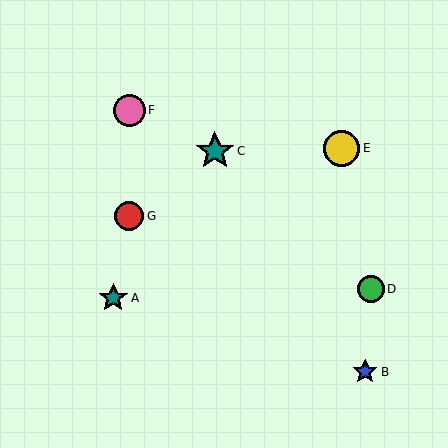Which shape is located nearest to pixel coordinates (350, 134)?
The yellow circle (labeled E) at (342, 148) is nearest to that location.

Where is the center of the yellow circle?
The center of the yellow circle is at (342, 148).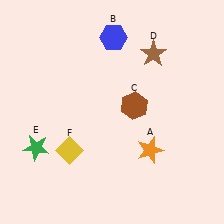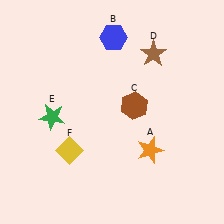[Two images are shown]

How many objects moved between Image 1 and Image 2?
1 object moved between the two images.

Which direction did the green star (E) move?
The green star (E) moved up.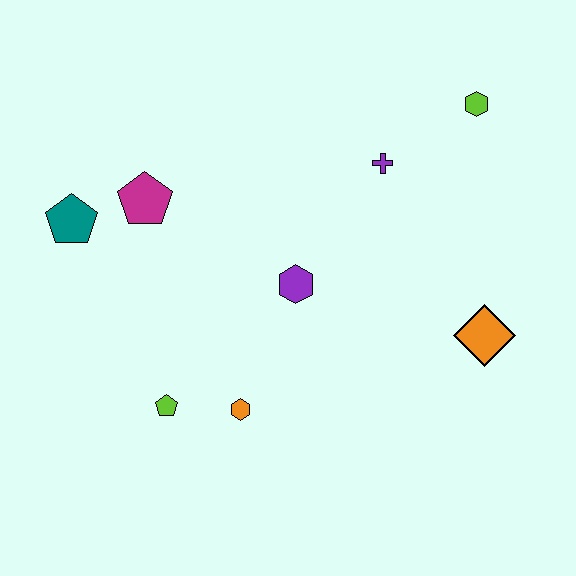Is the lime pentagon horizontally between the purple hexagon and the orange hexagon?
No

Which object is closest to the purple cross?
The lime hexagon is closest to the purple cross.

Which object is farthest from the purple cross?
The lime pentagon is farthest from the purple cross.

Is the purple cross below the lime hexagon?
Yes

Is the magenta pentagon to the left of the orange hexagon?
Yes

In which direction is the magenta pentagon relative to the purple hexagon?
The magenta pentagon is to the left of the purple hexagon.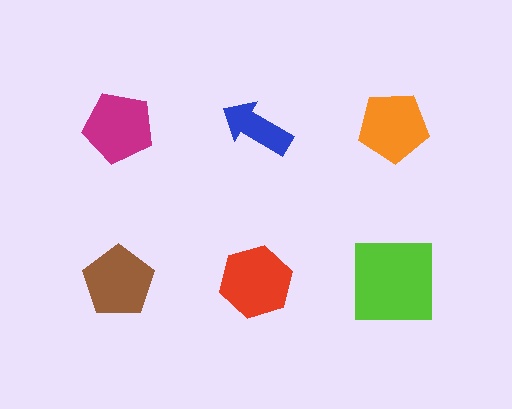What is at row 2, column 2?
A red hexagon.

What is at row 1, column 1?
A magenta pentagon.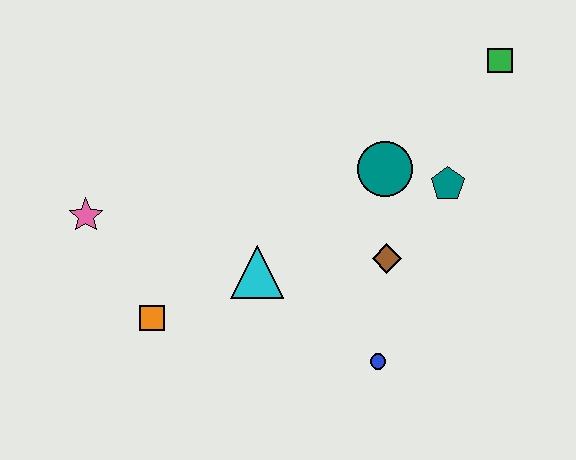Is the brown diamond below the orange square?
No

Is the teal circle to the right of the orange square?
Yes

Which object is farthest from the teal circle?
The pink star is farthest from the teal circle.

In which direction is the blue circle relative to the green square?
The blue circle is below the green square.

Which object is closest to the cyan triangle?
The orange square is closest to the cyan triangle.